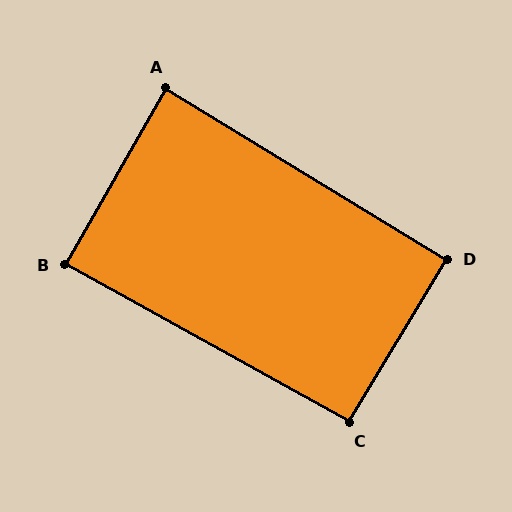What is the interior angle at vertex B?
Approximately 89 degrees (approximately right).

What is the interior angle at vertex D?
Approximately 91 degrees (approximately right).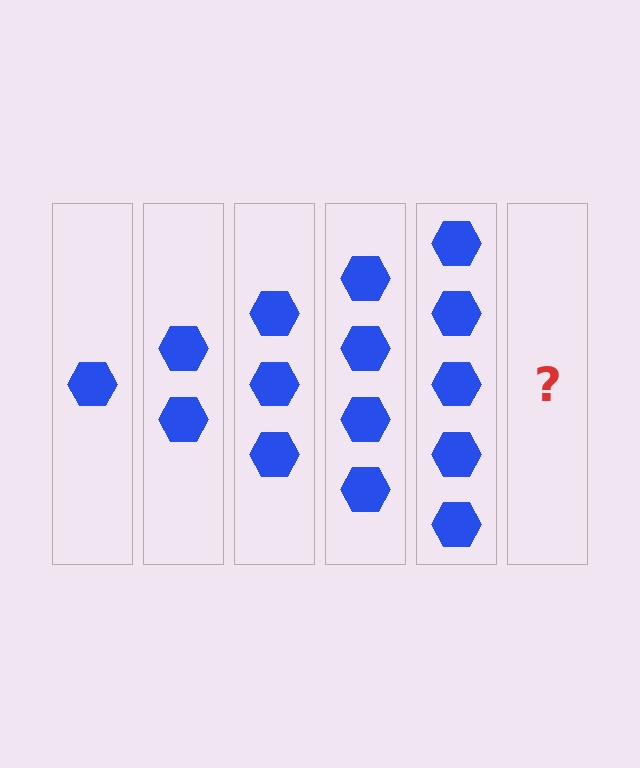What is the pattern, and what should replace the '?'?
The pattern is that each step adds one more hexagon. The '?' should be 6 hexagons.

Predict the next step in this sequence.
The next step is 6 hexagons.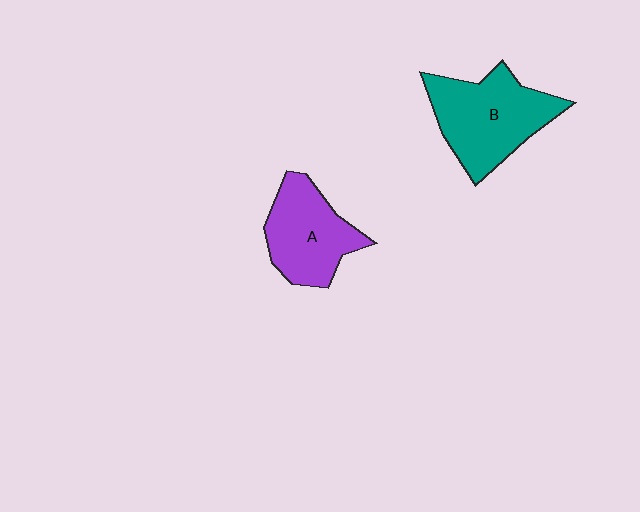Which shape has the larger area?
Shape B (teal).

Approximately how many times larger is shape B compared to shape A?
Approximately 1.3 times.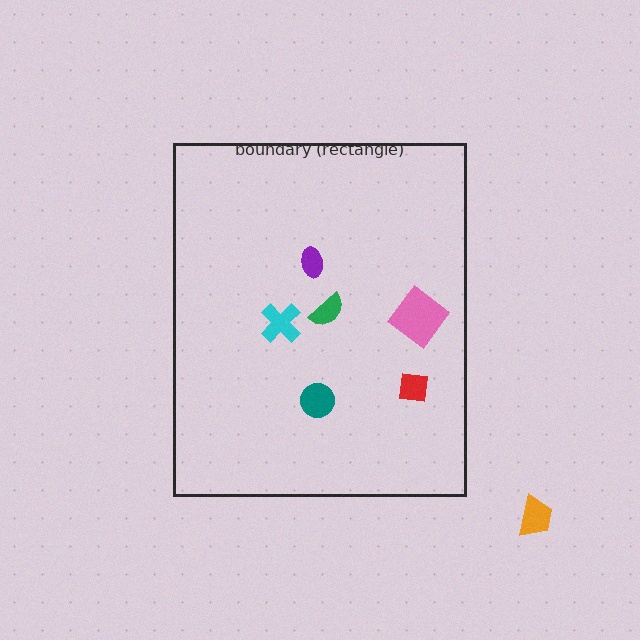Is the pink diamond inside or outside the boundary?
Inside.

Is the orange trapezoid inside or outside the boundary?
Outside.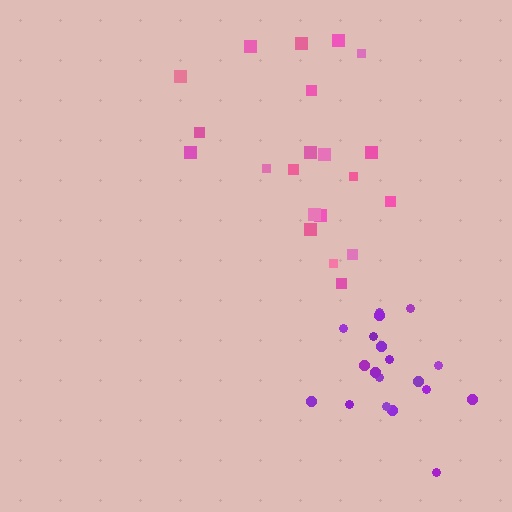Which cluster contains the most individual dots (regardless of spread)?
Pink (21).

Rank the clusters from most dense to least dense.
purple, pink.